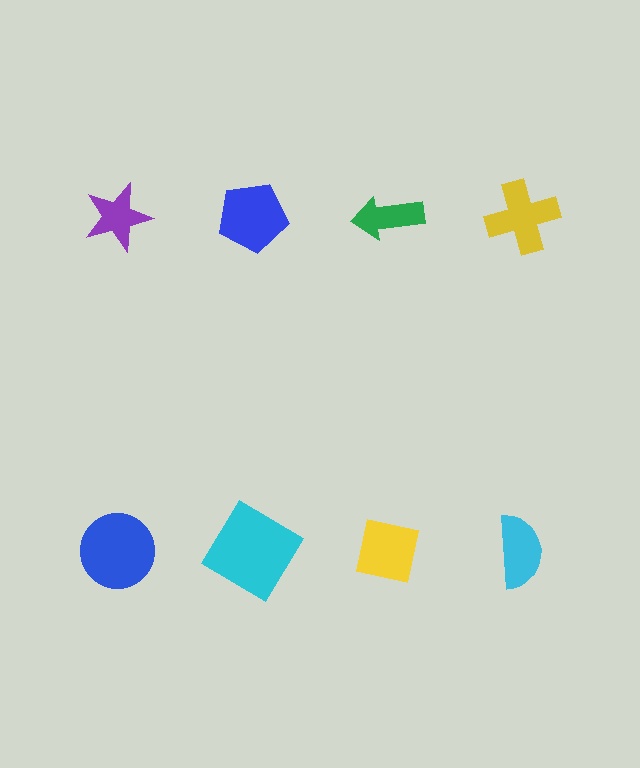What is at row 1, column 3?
A green arrow.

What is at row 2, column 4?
A cyan semicircle.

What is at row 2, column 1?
A blue circle.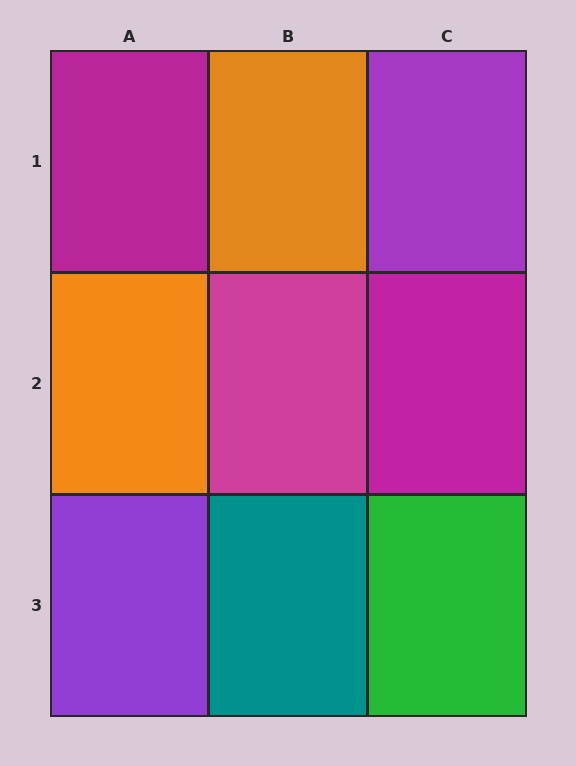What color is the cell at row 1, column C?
Purple.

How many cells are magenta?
3 cells are magenta.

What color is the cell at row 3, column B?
Teal.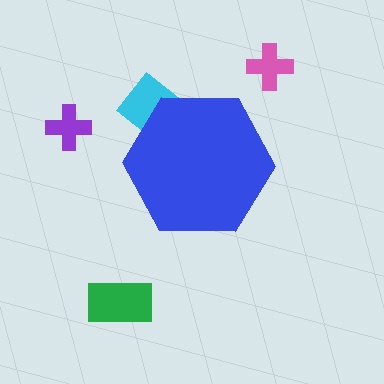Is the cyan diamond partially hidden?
Yes, the cyan diamond is partially hidden behind the blue hexagon.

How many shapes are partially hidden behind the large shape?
1 shape is partially hidden.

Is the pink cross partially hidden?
No, the pink cross is fully visible.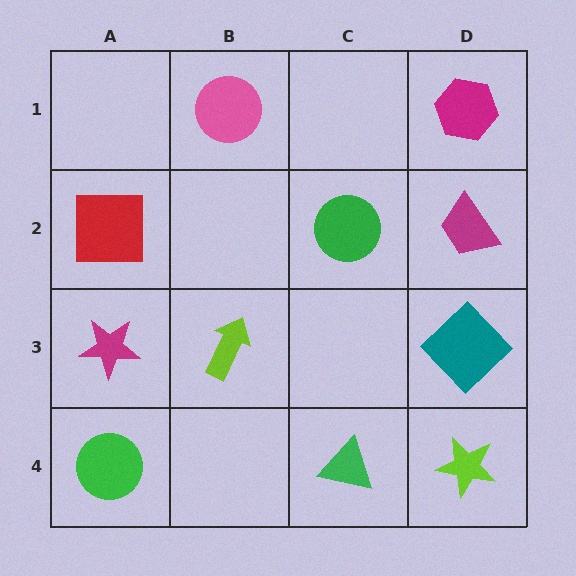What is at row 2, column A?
A red square.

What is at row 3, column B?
A lime arrow.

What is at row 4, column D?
A lime star.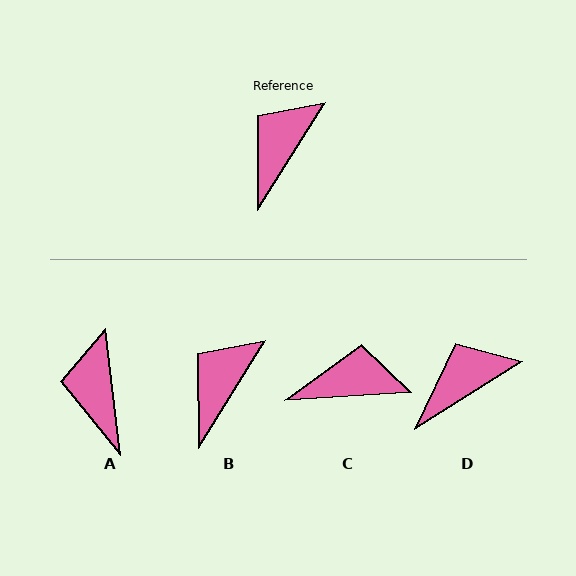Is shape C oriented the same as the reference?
No, it is off by about 55 degrees.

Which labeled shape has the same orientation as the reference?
B.